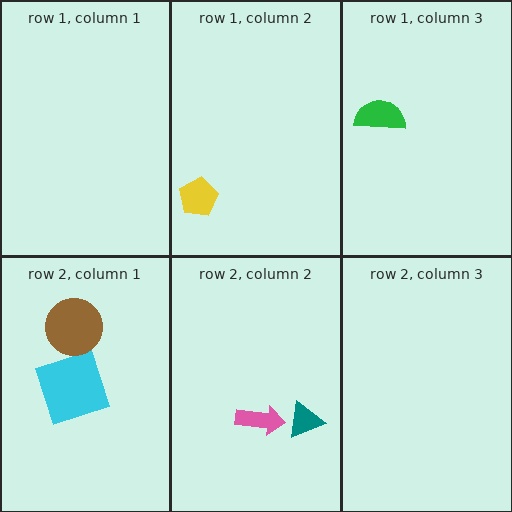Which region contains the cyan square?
The row 2, column 1 region.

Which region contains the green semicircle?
The row 1, column 3 region.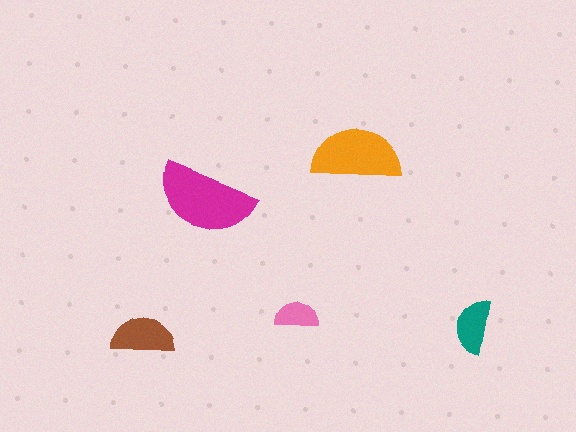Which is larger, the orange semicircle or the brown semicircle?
The orange one.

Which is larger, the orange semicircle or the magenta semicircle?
The magenta one.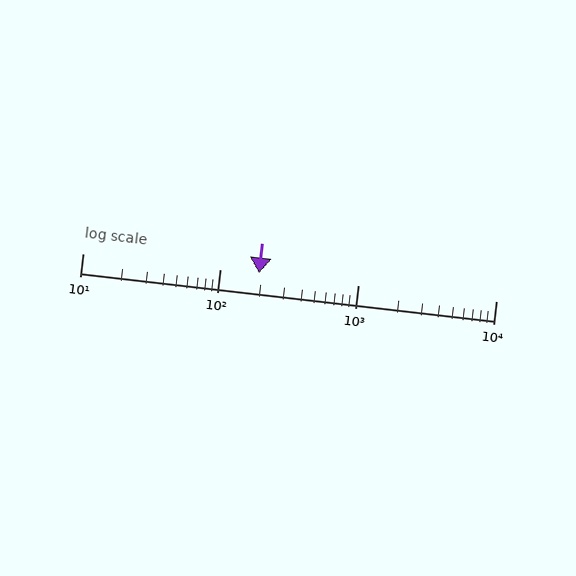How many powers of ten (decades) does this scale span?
The scale spans 3 decades, from 10 to 10000.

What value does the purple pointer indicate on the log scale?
The pointer indicates approximately 190.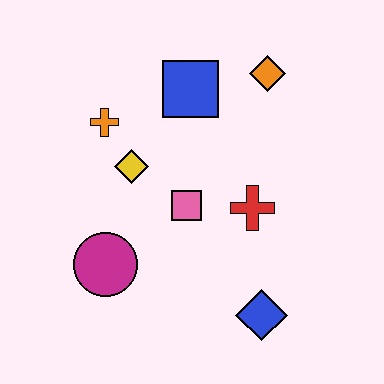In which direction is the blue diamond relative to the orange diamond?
The blue diamond is below the orange diamond.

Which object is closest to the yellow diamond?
The orange cross is closest to the yellow diamond.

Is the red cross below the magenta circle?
No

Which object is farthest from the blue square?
The blue diamond is farthest from the blue square.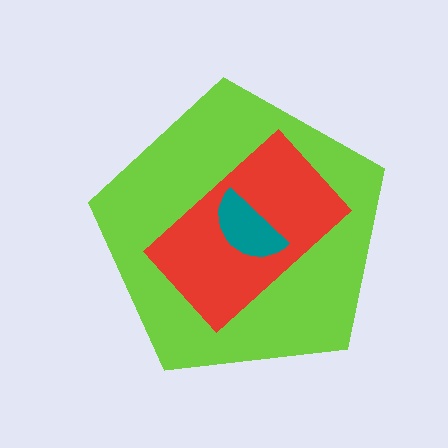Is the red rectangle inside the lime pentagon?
Yes.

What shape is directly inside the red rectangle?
The teal semicircle.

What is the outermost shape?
The lime pentagon.